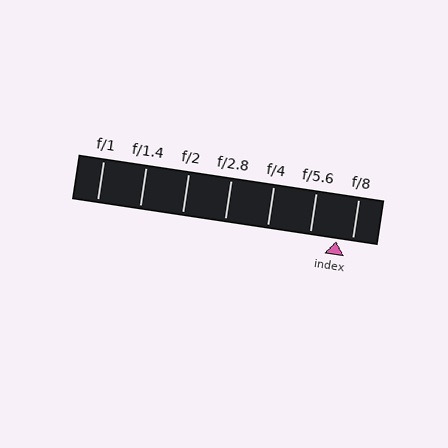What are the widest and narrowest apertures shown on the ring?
The widest aperture shown is f/1 and the narrowest is f/8.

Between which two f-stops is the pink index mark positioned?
The index mark is between f/5.6 and f/8.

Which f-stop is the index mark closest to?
The index mark is closest to f/8.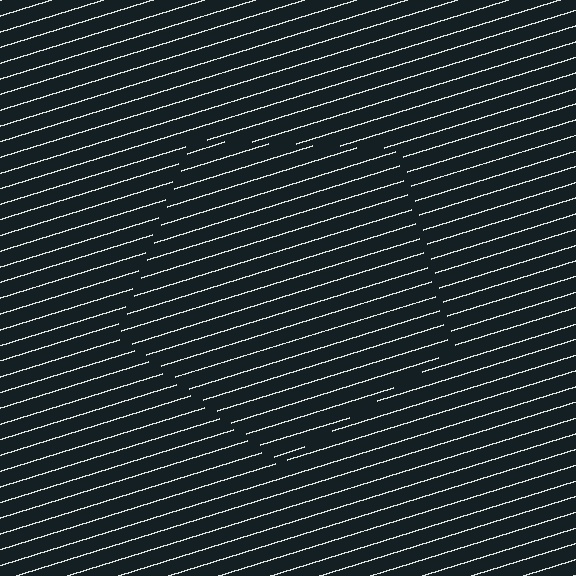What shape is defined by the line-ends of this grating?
An illusory pentagon. The interior of the shape contains the same grating, shifted by half a period — the contour is defined by the phase discontinuity where line-ends from the inner and outer gratings abut.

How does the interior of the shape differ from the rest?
The interior of the shape contains the same grating, shifted by half a period — the contour is defined by the phase discontinuity where line-ends from the inner and outer gratings abut.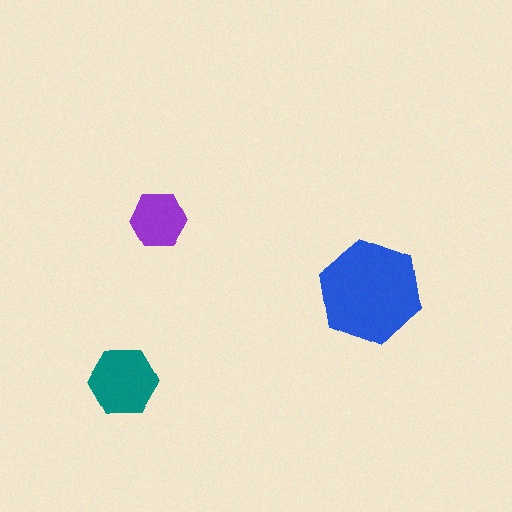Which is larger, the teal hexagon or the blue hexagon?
The blue one.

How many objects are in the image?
There are 3 objects in the image.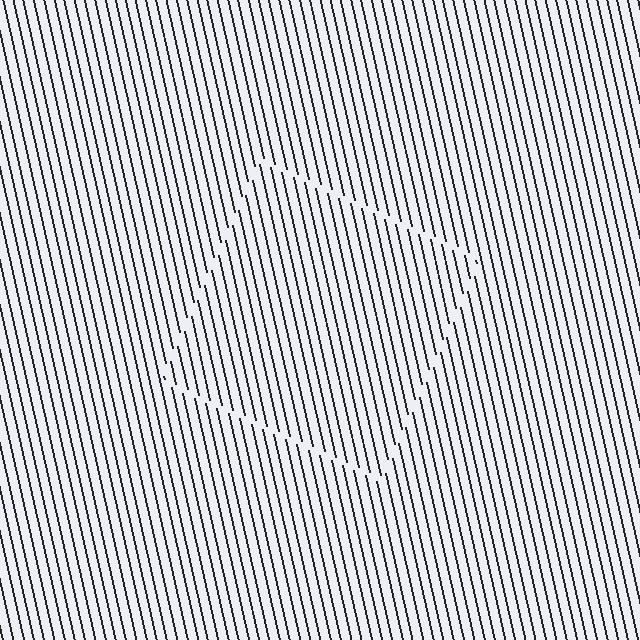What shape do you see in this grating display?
An illusory square. The interior of the shape contains the same grating, shifted by half a period — the contour is defined by the phase discontinuity where line-ends from the inner and outer gratings abut.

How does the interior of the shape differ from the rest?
The interior of the shape contains the same grating, shifted by half a period — the contour is defined by the phase discontinuity where line-ends from the inner and outer gratings abut.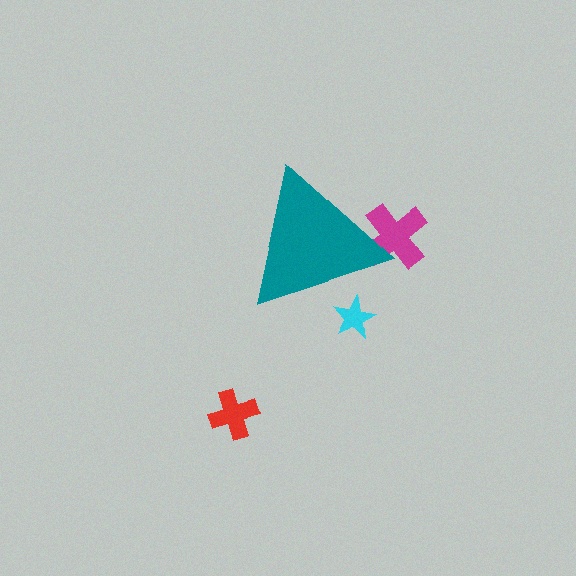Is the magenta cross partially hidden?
Yes, the magenta cross is partially hidden behind the teal triangle.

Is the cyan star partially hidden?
Yes, the cyan star is partially hidden behind the teal triangle.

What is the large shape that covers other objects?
A teal triangle.